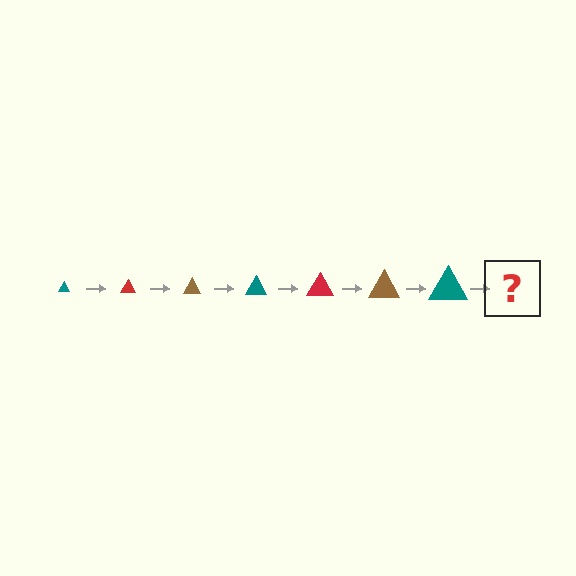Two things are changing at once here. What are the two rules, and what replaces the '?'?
The two rules are that the triangle grows larger each step and the color cycles through teal, red, and brown. The '?' should be a red triangle, larger than the previous one.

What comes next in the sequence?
The next element should be a red triangle, larger than the previous one.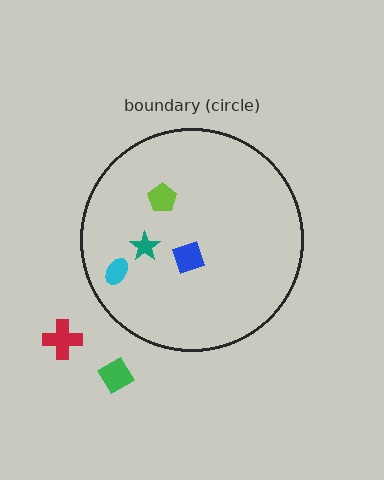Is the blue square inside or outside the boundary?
Inside.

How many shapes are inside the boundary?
4 inside, 2 outside.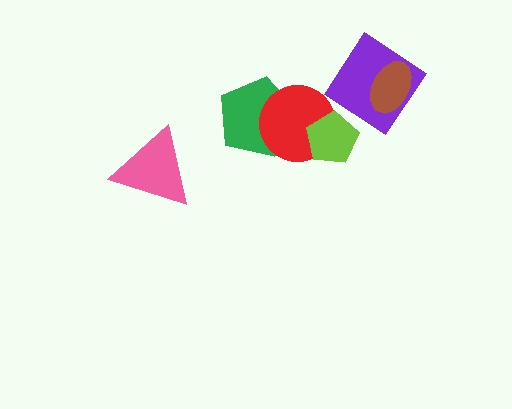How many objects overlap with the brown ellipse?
1 object overlaps with the brown ellipse.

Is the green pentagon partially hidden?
Yes, it is partially covered by another shape.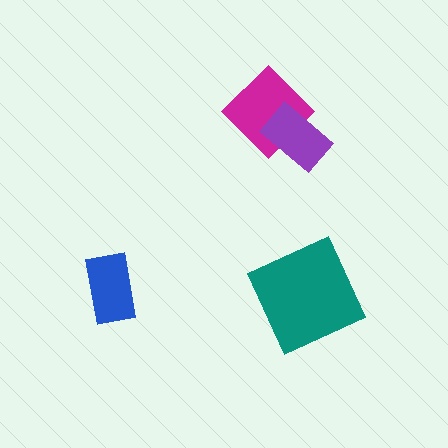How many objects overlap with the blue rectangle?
0 objects overlap with the blue rectangle.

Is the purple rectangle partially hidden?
No, no other shape covers it.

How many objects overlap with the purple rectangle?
1 object overlaps with the purple rectangle.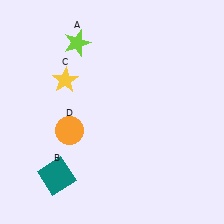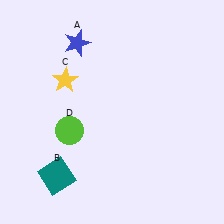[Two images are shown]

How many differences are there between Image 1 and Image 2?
There are 2 differences between the two images.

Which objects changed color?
A changed from lime to blue. D changed from orange to lime.